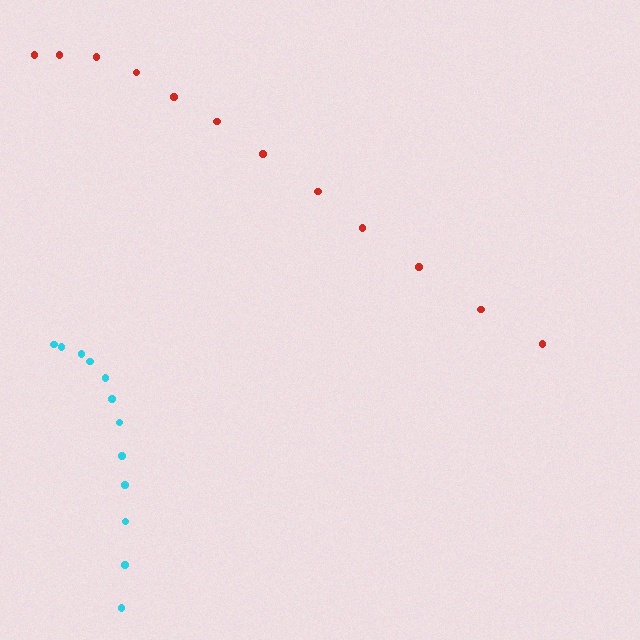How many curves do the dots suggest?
There are 2 distinct paths.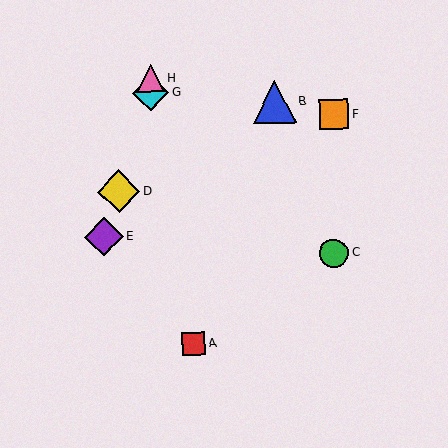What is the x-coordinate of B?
Object B is at x≈274.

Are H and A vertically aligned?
No, H is at x≈150 and A is at x≈194.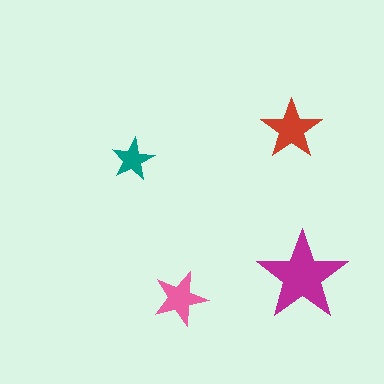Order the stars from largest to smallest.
the magenta one, the red one, the pink one, the teal one.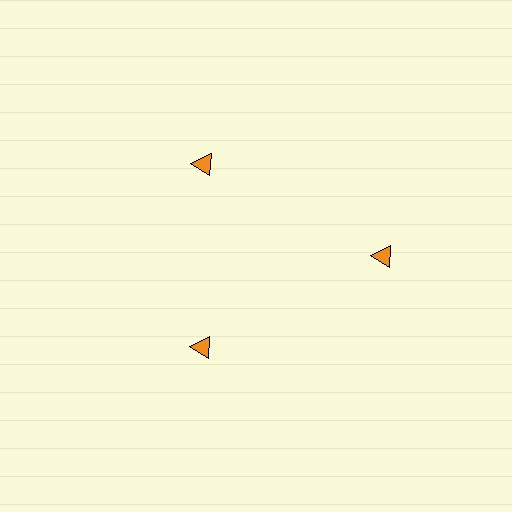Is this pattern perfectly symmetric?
No. The 3 orange triangles are arranged in a ring, but one element near the 3 o'clock position is pushed outward from the center, breaking the 3-fold rotational symmetry.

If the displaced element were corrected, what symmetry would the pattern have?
It would have 3-fold rotational symmetry — the pattern would map onto itself every 120 degrees.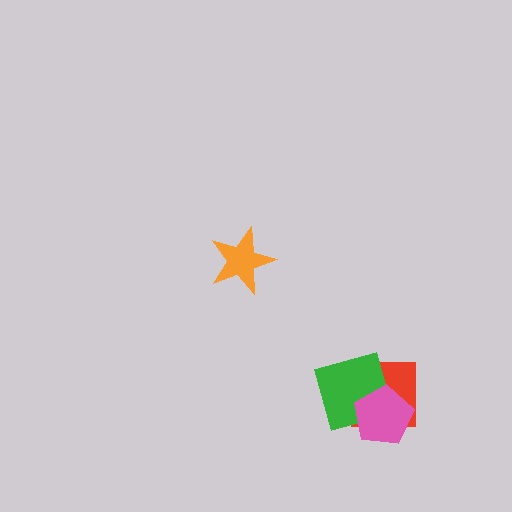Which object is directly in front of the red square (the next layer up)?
The green diamond is directly in front of the red square.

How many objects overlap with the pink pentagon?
2 objects overlap with the pink pentagon.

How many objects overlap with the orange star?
0 objects overlap with the orange star.